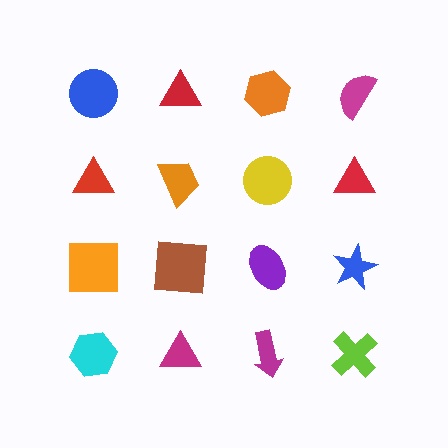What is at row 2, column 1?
A red triangle.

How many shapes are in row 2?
4 shapes.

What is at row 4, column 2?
A magenta triangle.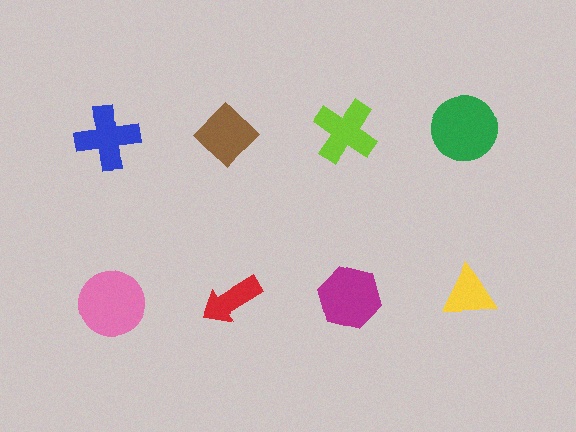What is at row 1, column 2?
A brown diamond.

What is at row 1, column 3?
A lime cross.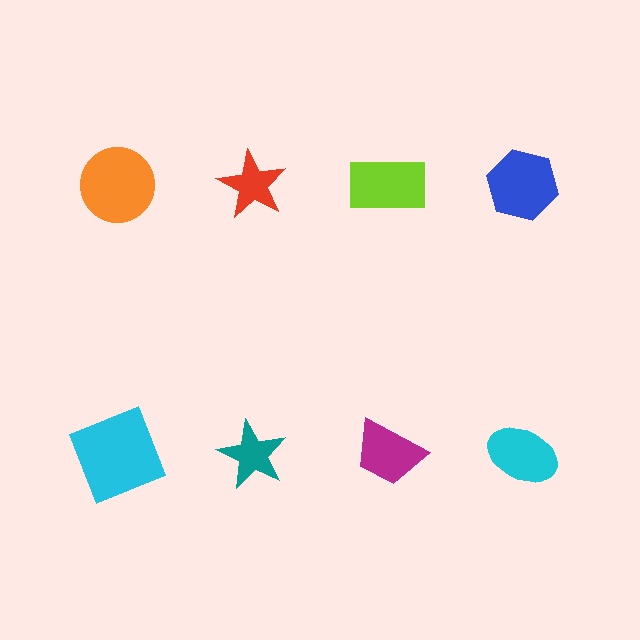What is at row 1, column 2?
A red star.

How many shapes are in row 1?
4 shapes.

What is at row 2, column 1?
A cyan square.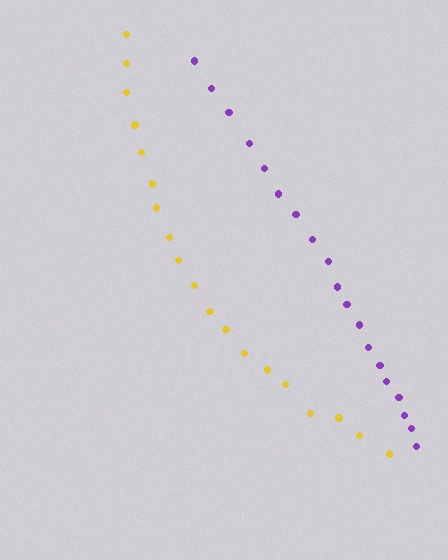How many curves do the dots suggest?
There are 2 distinct paths.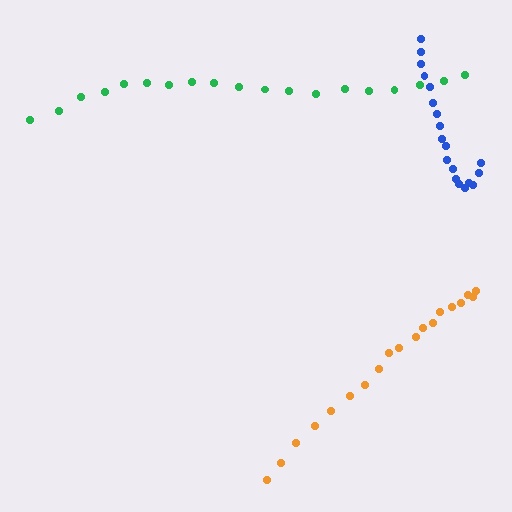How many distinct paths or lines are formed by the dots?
There are 3 distinct paths.